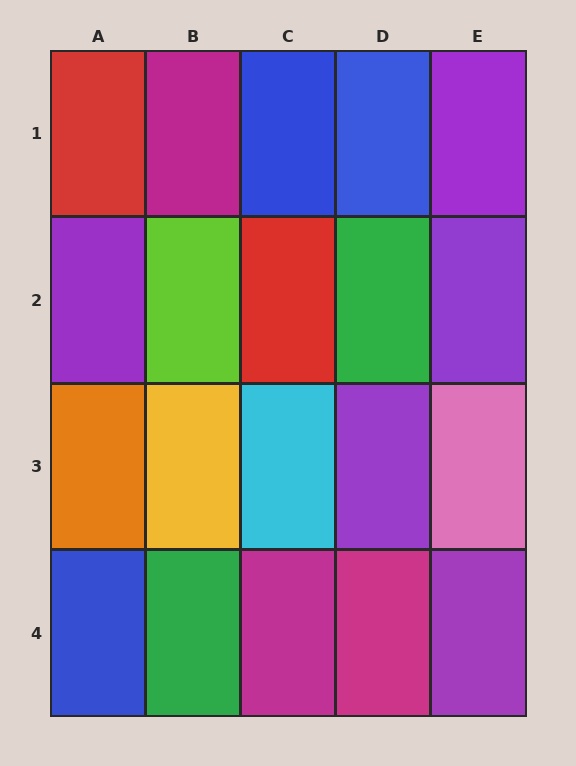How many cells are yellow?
1 cell is yellow.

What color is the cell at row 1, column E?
Purple.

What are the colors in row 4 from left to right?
Blue, green, magenta, magenta, purple.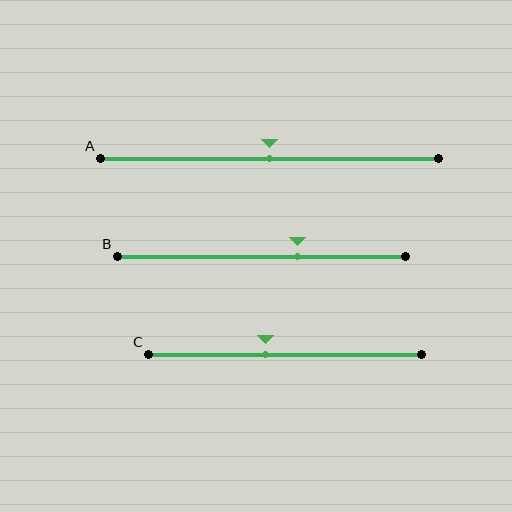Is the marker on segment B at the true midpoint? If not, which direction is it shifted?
No, the marker on segment B is shifted to the right by about 12% of the segment length.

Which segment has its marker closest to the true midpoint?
Segment A has its marker closest to the true midpoint.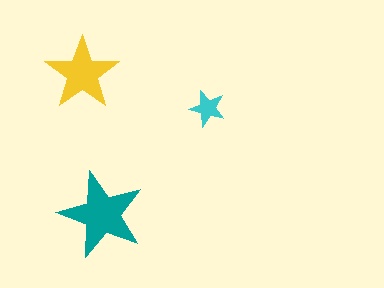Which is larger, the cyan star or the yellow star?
The yellow one.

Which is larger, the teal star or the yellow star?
The teal one.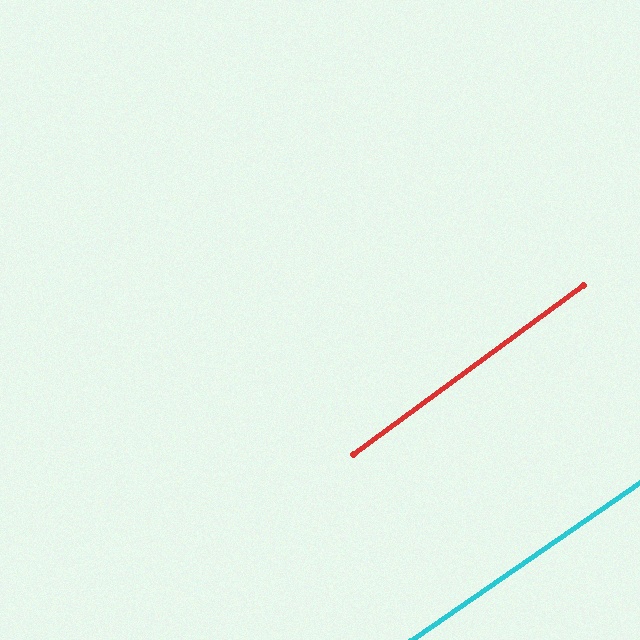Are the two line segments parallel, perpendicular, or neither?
Parallel — their directions differ by only 1.6°.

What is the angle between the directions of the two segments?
Approximately 2 degrees.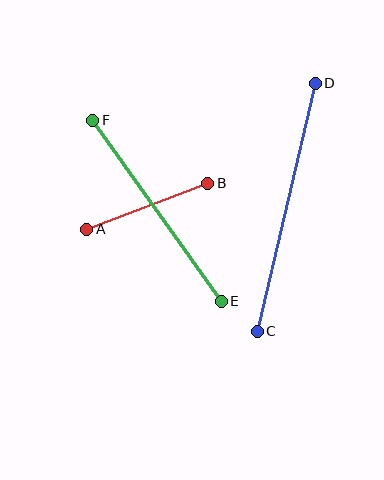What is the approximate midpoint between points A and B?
The midpoint is at approximately (147, 206) pixels.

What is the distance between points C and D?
The distance is approximately 255 pixels.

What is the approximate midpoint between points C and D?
The midpoint is at approximately (286, 207) pixels.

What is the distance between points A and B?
The distance is approximately 130 pixels.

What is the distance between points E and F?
The distance is approximately 222 pixels.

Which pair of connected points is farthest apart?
Points C and D are farthest apart.